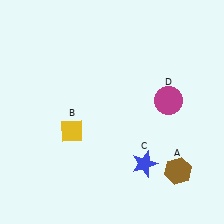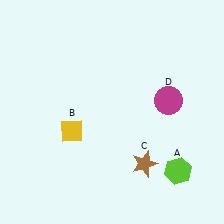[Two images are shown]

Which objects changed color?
A changed from brown to lime. C changed from blue to brown.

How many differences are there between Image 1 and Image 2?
There are 2 differences between the two images.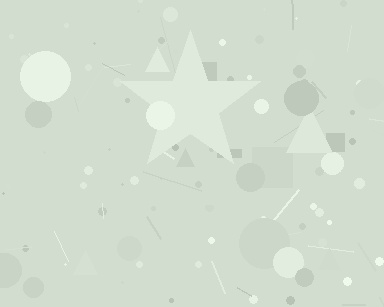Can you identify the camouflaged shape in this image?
The camouflaged shape is a star.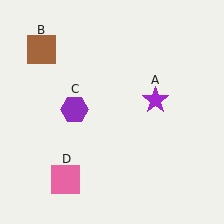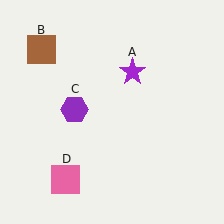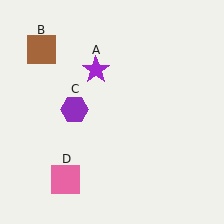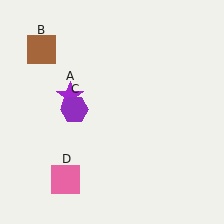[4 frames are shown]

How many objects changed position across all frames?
1 object changed position: purple star (object A).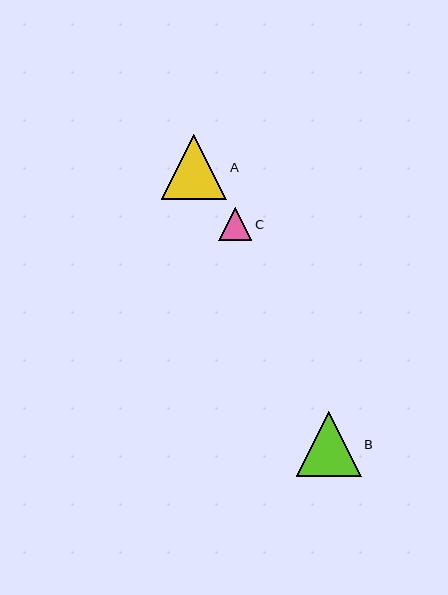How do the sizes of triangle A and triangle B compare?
Triangle A and triangle B are approximately the same size.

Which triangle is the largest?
Triangle A is the largest with a size of approximately 66 pixels.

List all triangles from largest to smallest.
From largest to smallest: A, B, C.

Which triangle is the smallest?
Triangle C is the smallest with a size of approximately 33 pixels.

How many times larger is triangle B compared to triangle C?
Triangle B is approximately 2.0 times the size of triangle C.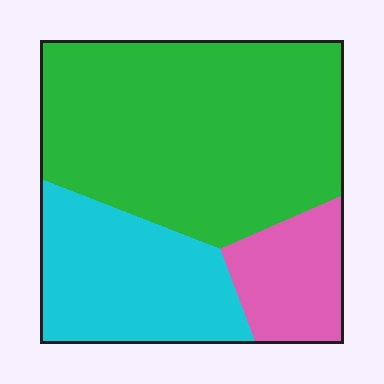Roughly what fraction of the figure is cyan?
Cyan takes up between a quarter and a half of the figure.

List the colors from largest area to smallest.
From largest to smallest: green, cyan, pink.